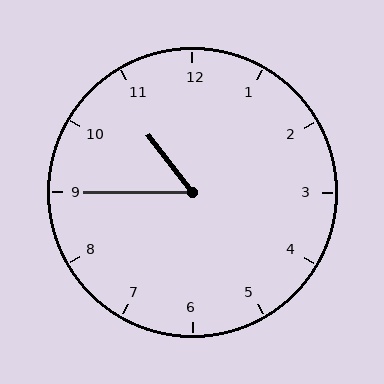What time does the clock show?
10:45.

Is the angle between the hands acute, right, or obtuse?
It is acute.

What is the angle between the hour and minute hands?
Approximately 52 degrees.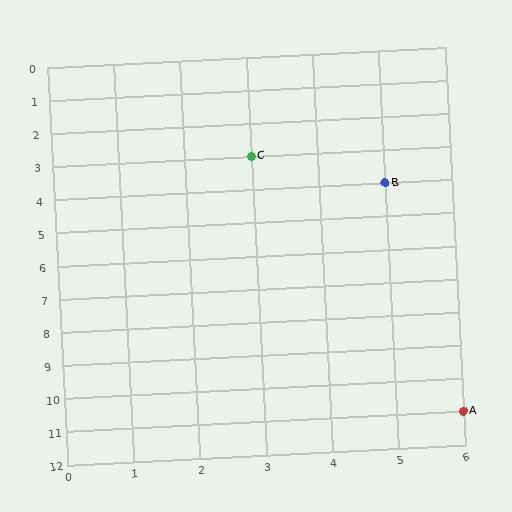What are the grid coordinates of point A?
Point A is at grid coordinates (6, 11).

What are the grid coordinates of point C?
Point C is at grid coordinates (3, 3).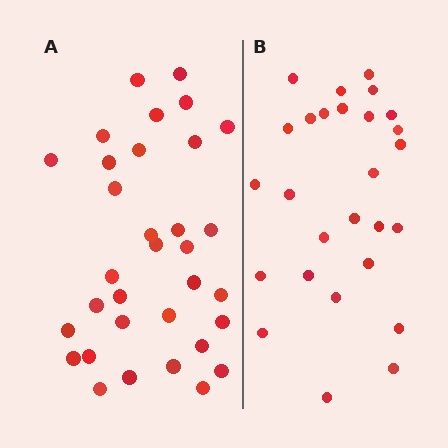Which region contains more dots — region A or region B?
Region A (the left region) has more dots.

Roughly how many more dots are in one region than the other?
Region A has about 6 more dots than region B.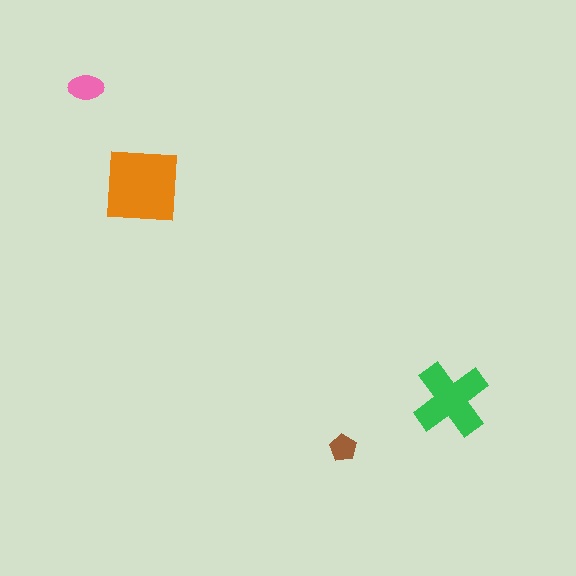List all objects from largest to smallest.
The orange square, the green cross, the pink ellipse, the brown pentagon.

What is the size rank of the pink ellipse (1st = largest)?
3rd.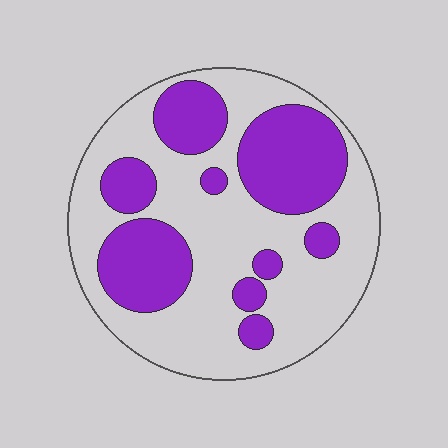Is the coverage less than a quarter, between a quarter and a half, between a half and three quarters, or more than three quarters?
Between a quarter and a half.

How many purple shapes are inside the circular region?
9.